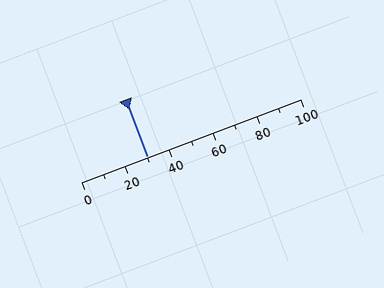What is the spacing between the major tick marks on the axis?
The major ticks are spaced 20 apart.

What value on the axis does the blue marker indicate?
The marker indicates approximately 30.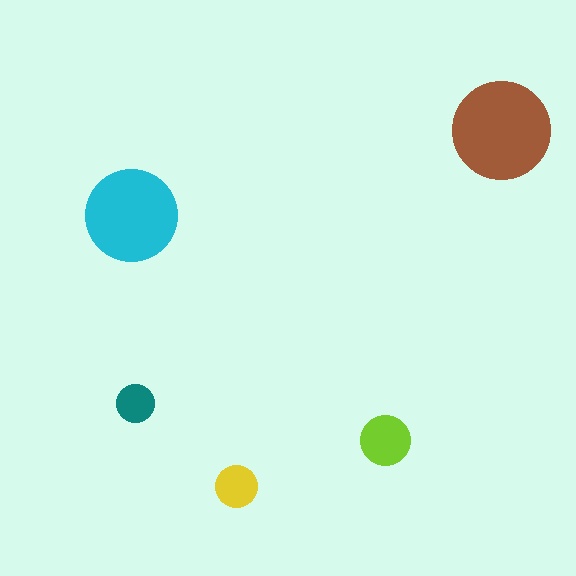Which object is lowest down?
The yellow circle is bottommost.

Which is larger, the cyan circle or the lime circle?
The cyan one.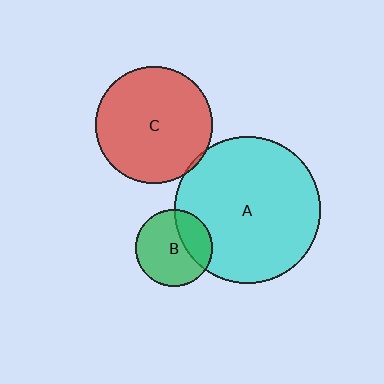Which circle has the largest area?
Circle A (cyan).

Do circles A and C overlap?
Yes.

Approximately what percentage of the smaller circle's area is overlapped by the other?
Approximately 5%.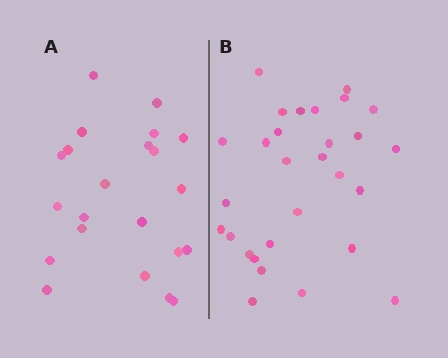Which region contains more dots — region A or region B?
Region B (the right region) has more dots.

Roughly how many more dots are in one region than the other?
Region B has roughly 8 or so more dots than region A.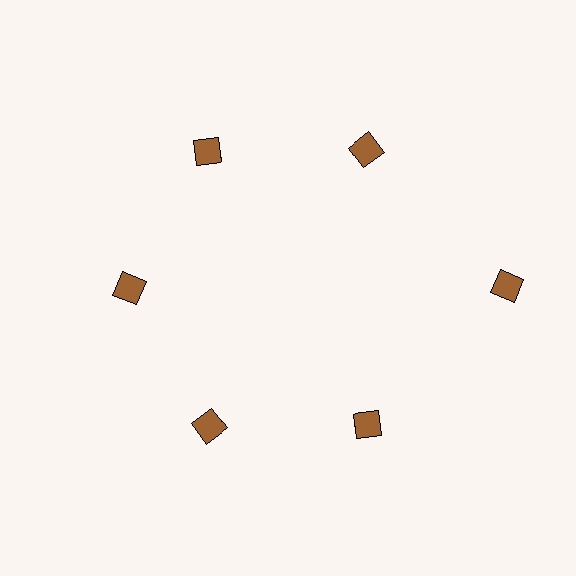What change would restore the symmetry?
The symmetry would be restored by moving it inward, back onto the ring so that all 6 diamonds sit at equal angles and equal distance from the center.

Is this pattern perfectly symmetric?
No. The 6 brown diamonds are arranged in a ring, but one element near the 3 o'clock position is pushed outward from the center, breaking the 6-fold rotational symmetry.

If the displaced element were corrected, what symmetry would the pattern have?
It would have 6-fold rotational symmetry — the pattern would map onto itself every 60 degrees.